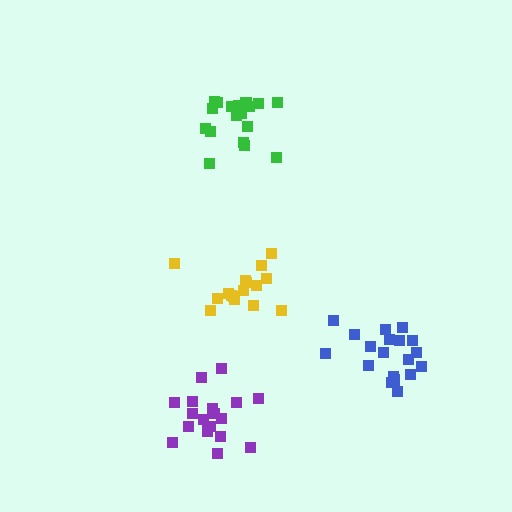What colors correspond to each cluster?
The clusters are colored: yellow, green, purple, blue.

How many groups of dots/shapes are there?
There are 4 groups.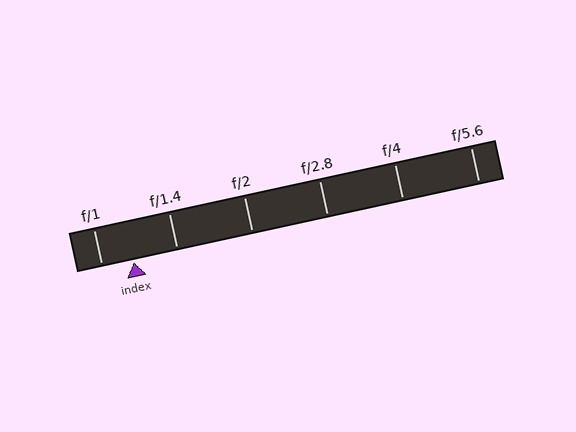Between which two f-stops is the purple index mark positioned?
The index mark is between f/1 and f/1.4.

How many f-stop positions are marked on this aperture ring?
There are 6 f-stop positions marked.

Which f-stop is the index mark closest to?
The index mark is closest to f/1.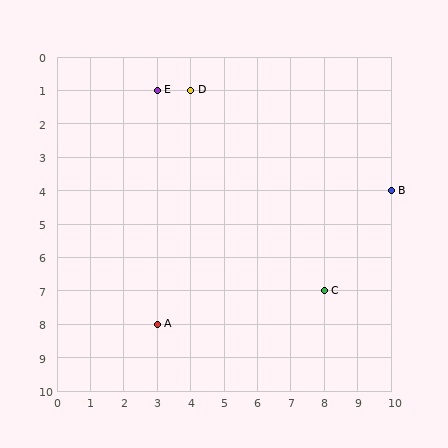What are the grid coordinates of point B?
Point B is at grid coordinates (10, 4).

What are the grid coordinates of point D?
Point D is at grid coordinates (4, 1).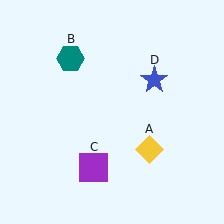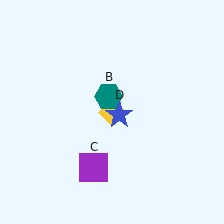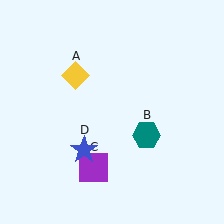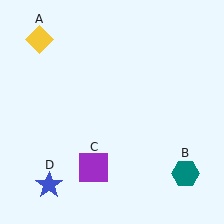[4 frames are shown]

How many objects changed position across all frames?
3 objects changed position: yellow diamond (object A), teal hexagon (object B), blue star (object D).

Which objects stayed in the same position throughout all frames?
Purple square (object C) remained stationary.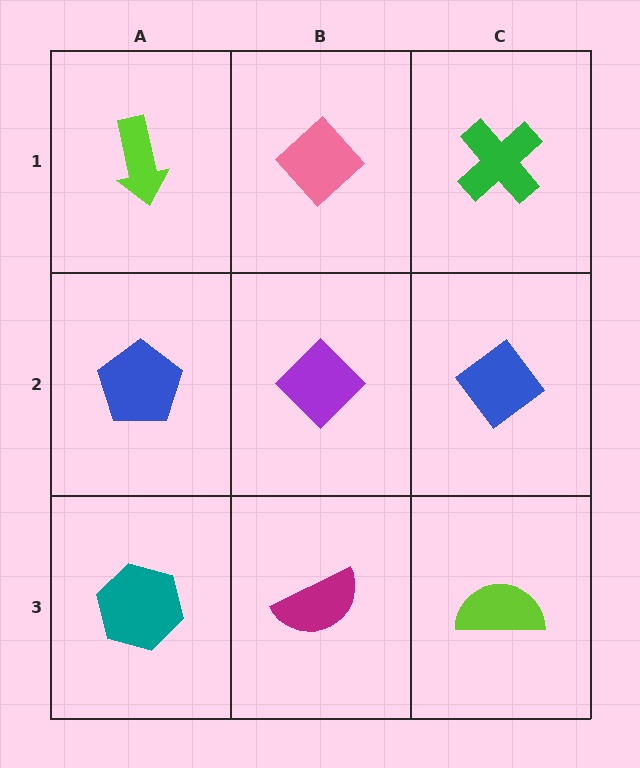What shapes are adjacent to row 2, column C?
A green cross (row 1, column C), a lime semicircle (row 3, column C), a purple diamond (row 2, column B).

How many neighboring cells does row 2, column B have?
4.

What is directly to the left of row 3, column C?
A magenta semicircle.